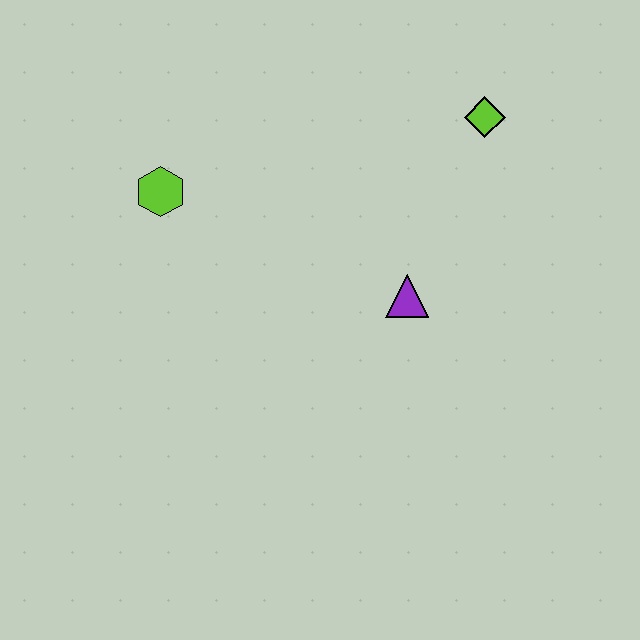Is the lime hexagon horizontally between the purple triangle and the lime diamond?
No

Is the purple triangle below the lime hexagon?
Yes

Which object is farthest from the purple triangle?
The lime hexagon is farthest from the purple triangle.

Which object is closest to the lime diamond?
The purple triangle is closest to the lime diamond.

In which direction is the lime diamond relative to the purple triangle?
The lime diamond is above the purple triangle.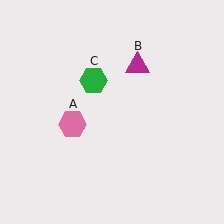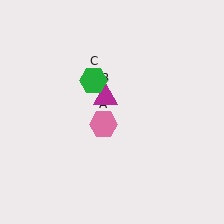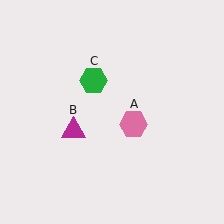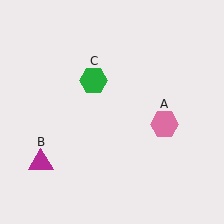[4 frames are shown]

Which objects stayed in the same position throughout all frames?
Green hexagon (object C) remained stationary.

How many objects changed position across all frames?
2 objects changed position: pink hexagon (object A), magenta triangle (object B).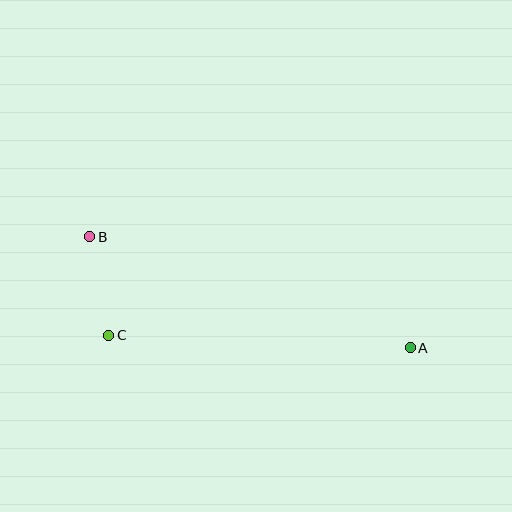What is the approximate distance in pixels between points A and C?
The distance between A and C is approximately 301 pixels.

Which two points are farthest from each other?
Points A and B are farthest from each other.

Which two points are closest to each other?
Points B and C are closest to each other.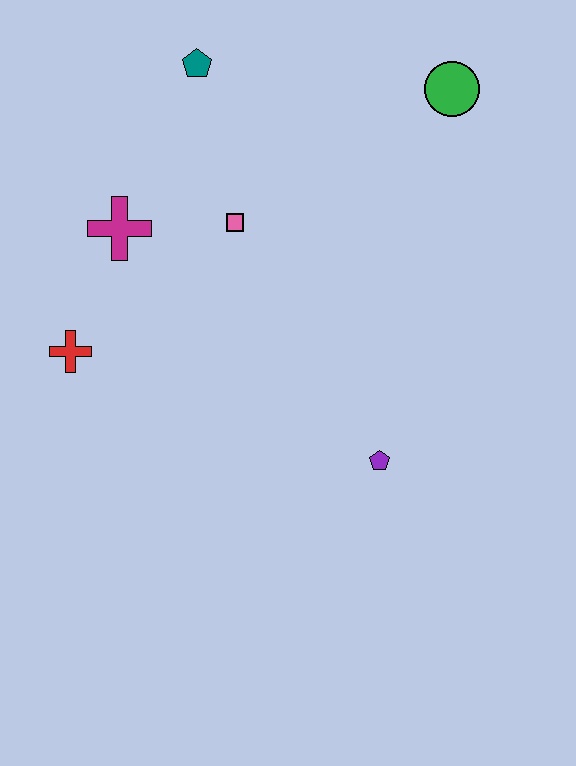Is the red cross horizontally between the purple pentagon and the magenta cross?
No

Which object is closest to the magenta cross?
The pink square is closest to the magenta cross.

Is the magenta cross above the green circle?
No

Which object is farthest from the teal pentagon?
The purple pentagon is farthest from the teal pentagon.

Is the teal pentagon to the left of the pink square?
Yes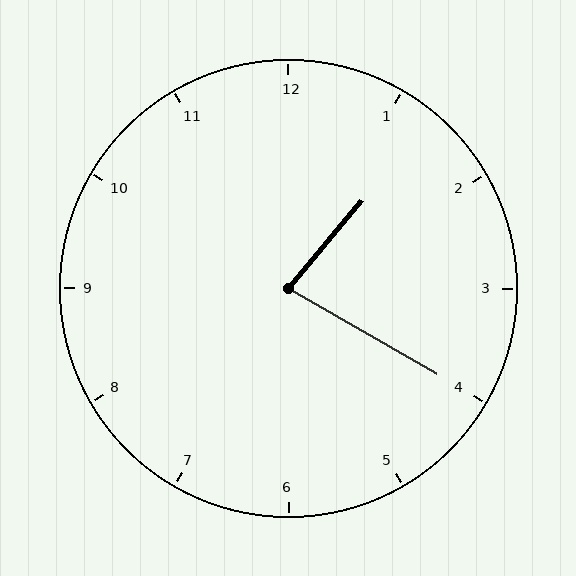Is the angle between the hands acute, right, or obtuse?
It is acute.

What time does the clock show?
1:20.